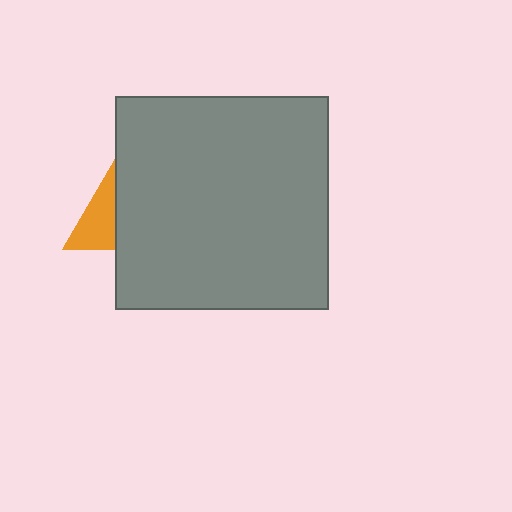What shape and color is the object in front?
The object in front is a gray square.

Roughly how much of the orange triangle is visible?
A small part of it is visible (roughly 32%).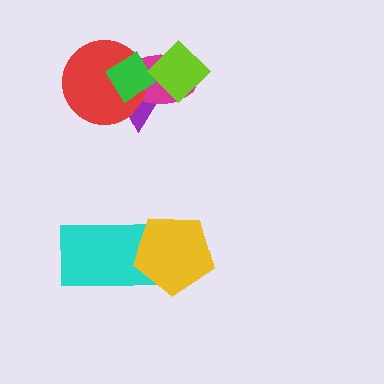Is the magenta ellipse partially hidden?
Yes, it is partially covered by another shape.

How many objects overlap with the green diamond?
4 objects overlap with the green diamond.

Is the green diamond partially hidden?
Yes, it is partially covered by another shape.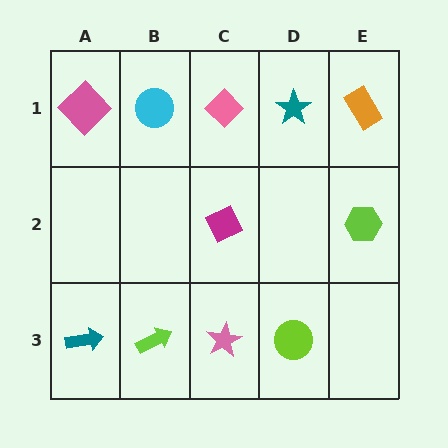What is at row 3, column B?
A lime arrow.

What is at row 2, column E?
A lime hexagon.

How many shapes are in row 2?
2 shapes.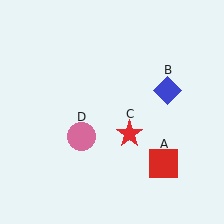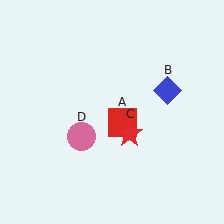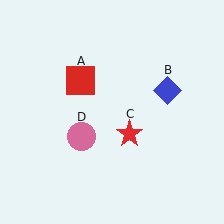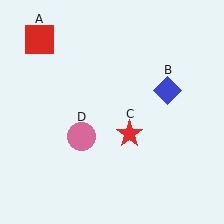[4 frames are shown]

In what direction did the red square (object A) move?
The red square (object A) moved up and to the left.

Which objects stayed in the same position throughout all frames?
Blue diamond (object B) and red star (object C) and pink circle (object D) remained stationary.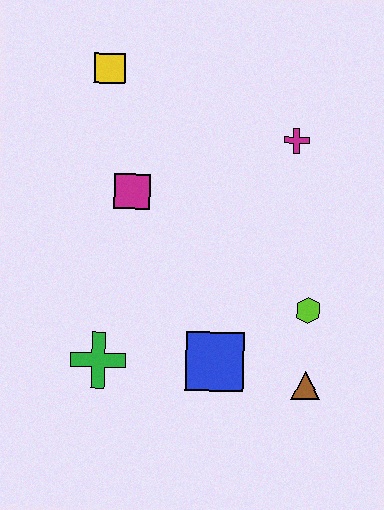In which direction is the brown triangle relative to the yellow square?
The brown triangle is below the yellow square.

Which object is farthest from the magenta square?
The brown triangle is farthest from the magenta square.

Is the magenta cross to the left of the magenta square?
No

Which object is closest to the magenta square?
The yellow square is closest to the magenta square.